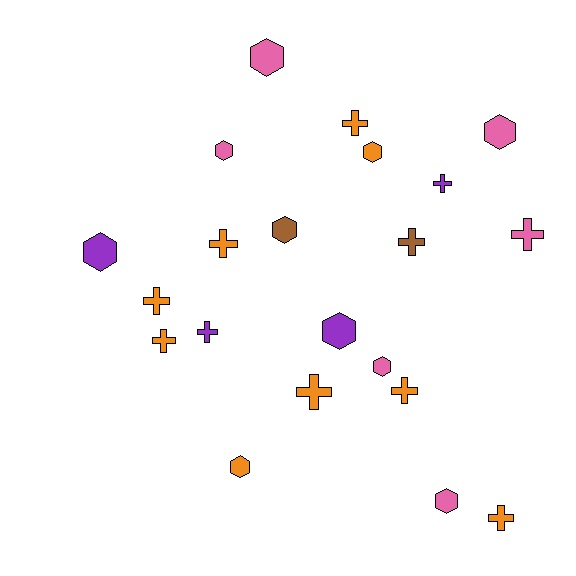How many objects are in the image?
There are 21 objects.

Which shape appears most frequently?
Cross, with 11 objects.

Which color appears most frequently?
Orange, with 9 objects.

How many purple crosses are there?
There are 2 purple crosses.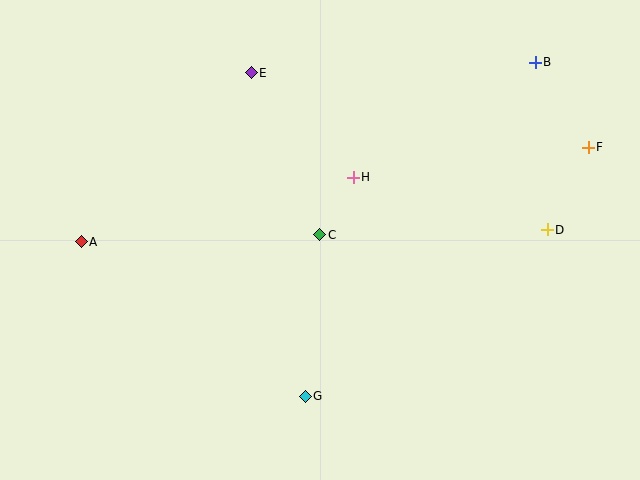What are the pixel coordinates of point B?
Point B is at (535, 62).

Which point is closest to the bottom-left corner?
Point A is closest to the bottom-left corner.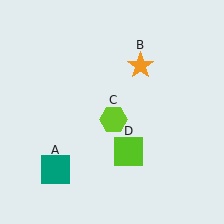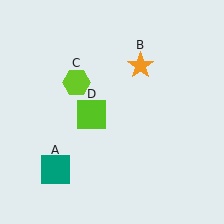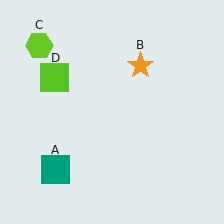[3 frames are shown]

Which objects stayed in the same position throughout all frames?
Teal square (object A) and orange star (object B) remained stationary.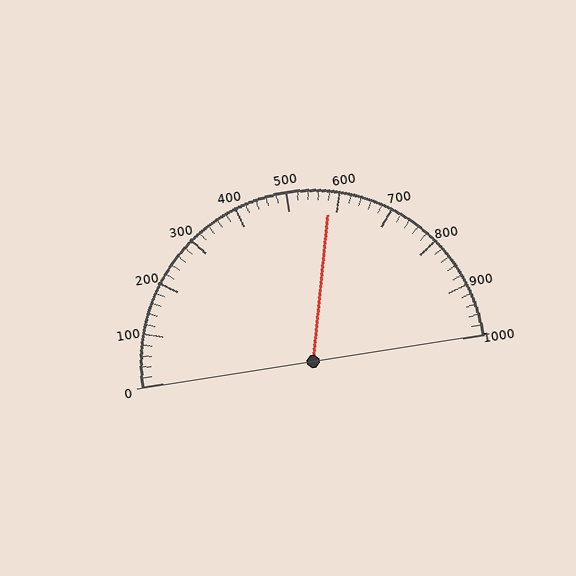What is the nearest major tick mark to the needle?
The nearest major tick mark is 600.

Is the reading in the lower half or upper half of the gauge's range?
The reading is in the upper half of the range (0 to 1000).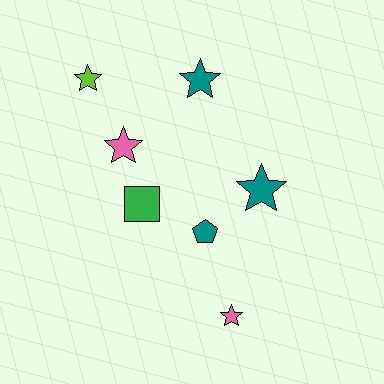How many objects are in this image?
There are 7 objects.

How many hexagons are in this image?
There are no hexagons.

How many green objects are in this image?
There is 1 green object.